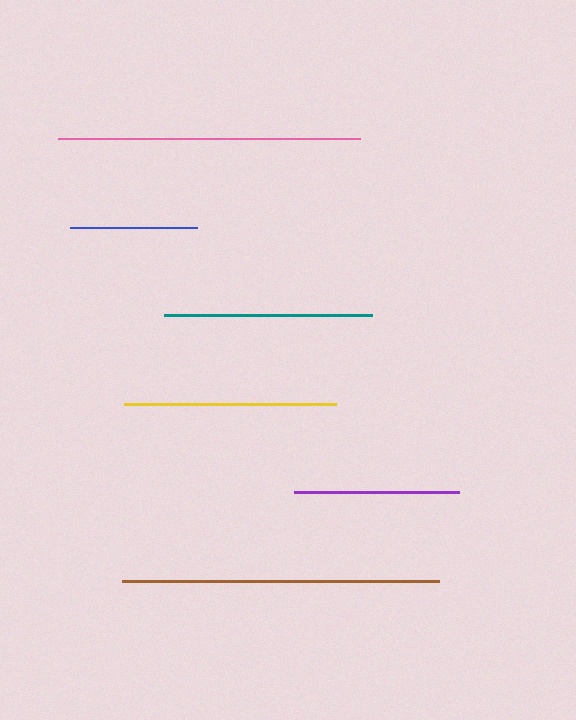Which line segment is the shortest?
The blue line is the shortest at approximately 127 pixels.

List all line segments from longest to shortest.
From longest to shortest: brown, pink, yellow, teal, purple, blue.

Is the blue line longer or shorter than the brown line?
The brown line is longer than the blue line.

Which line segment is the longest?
The brown line is the longest at approximately 316 pixels.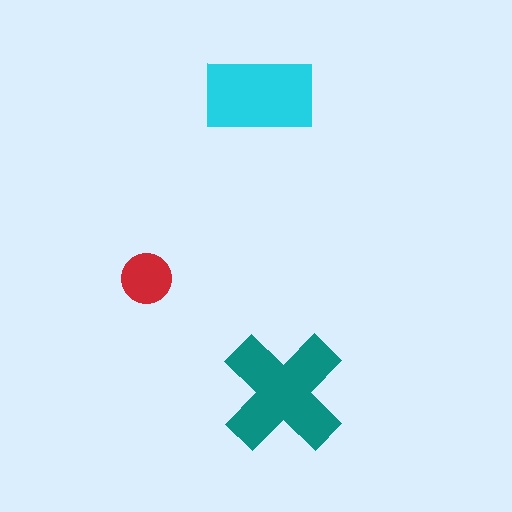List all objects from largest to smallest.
The teal cross, the cyan rectangle, the red circle.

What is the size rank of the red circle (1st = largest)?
3rd.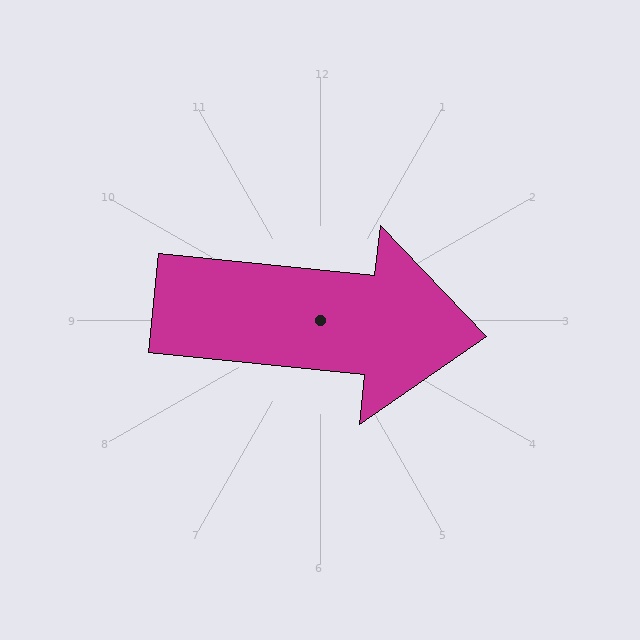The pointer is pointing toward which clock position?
Roughly 3 o'clock.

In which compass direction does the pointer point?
East.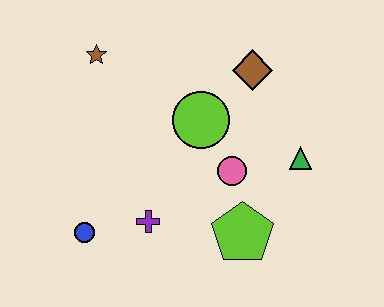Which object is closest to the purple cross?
The blue circle is closest to the purple cross.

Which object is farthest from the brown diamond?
The blue circle is farthest from the brown diamond.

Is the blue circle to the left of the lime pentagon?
Yes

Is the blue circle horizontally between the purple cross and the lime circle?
No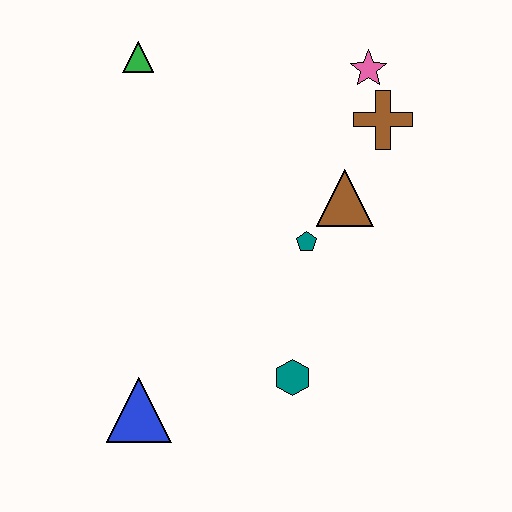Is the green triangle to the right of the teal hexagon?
No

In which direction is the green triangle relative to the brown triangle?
The green triangle is to the left of the brown triangle.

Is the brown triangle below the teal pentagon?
No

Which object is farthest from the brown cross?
The blue triangle is farthest from the brown cross.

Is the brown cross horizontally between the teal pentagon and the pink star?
No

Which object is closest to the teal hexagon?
The teal pentagon is closest to the teal hexagon.